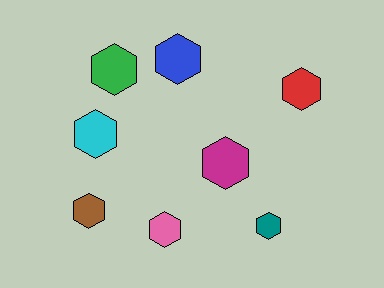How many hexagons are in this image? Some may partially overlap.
There are 8 hexagons.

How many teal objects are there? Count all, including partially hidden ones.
There is 1 teal object.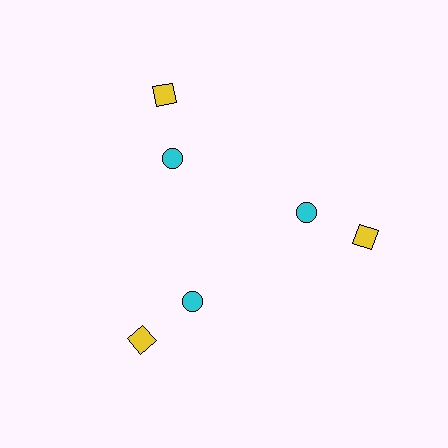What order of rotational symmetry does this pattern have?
This pattern has 3-fold rotational symmetry.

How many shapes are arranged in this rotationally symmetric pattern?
There are 6 shapes, arranged in 3 groups of 2.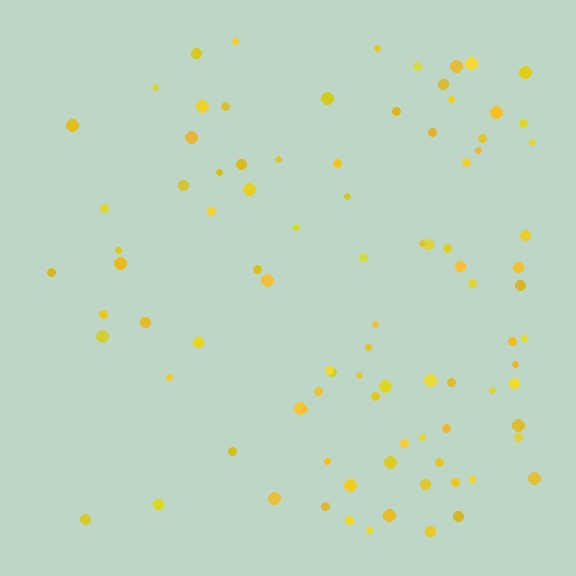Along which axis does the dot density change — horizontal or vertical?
Horizontal.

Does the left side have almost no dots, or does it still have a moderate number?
Still a moderate number, just noticeably fewer than the right.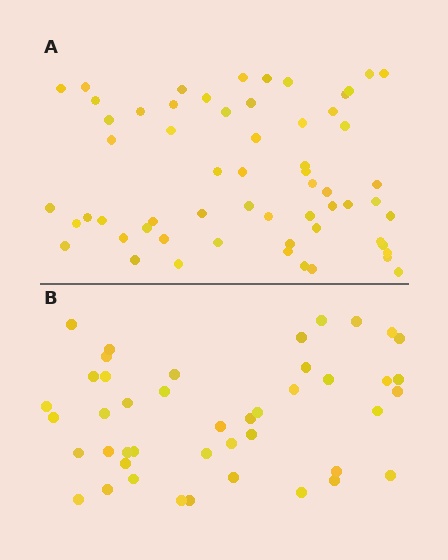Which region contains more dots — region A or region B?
Region A (the top region) has more dots.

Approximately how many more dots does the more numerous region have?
Region A has approximately 15 more dots than region B.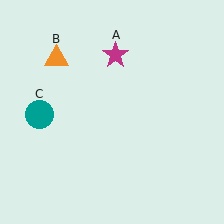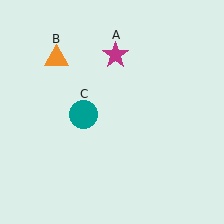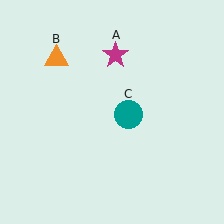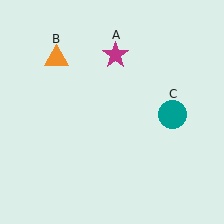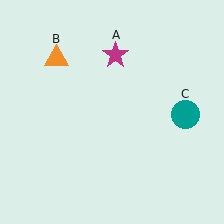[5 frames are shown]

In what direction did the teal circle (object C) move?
The teal circle (object C) moved right.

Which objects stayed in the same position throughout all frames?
Magenta star (object A) and orange triangle (object B) remained stationary.